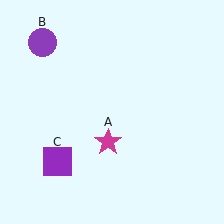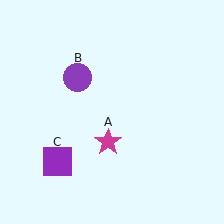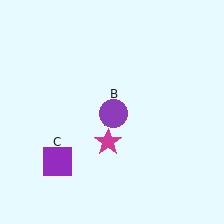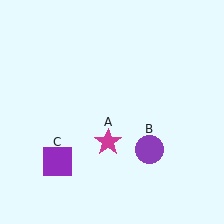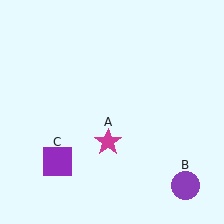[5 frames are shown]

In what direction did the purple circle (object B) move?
The purple circle (object B) moved down and to the right.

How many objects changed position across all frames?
1 object changed position: purple circle (object B).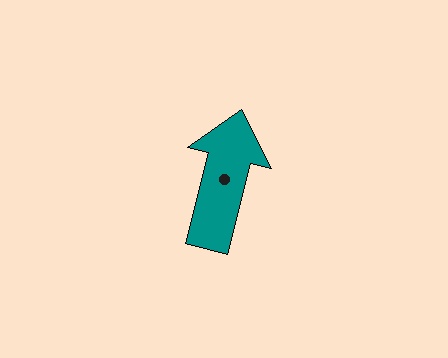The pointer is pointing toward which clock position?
Roughly 12 o'clock.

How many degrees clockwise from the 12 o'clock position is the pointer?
Approximately 14 degrees.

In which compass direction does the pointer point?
North.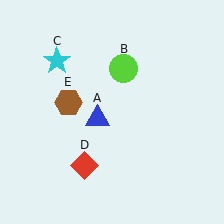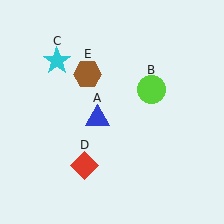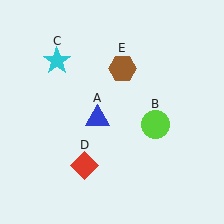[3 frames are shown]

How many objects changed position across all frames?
2 objects changed position: lime circle (object B), brown hexagon (object E).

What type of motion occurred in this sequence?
The lime circle (object B), brown hexagon (object E) rotated clockwise around the center of the scene.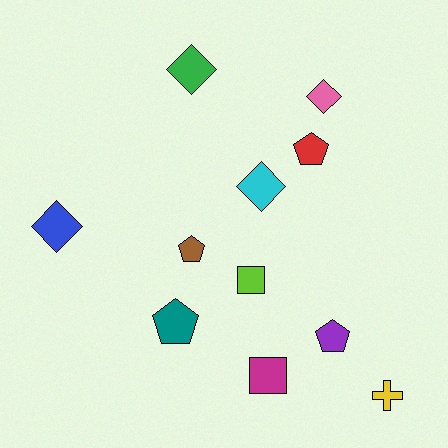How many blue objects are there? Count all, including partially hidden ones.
There is 1 blue object.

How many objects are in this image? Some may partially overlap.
There are 11 objects.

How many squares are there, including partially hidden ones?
There are 2 squares.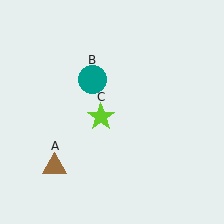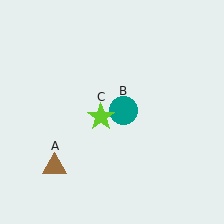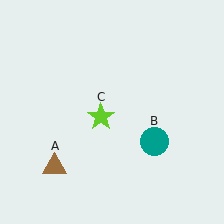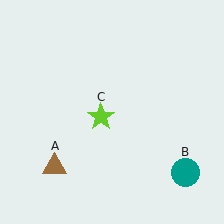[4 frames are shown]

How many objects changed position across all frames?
1 object changed position: teal circle (object B).